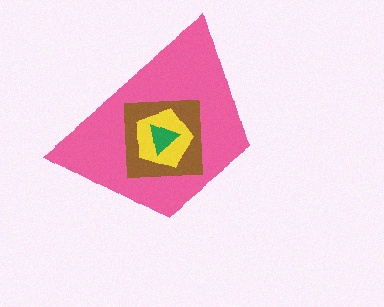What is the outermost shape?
The pink trapezoid.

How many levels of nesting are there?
4.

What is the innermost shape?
The green triangle.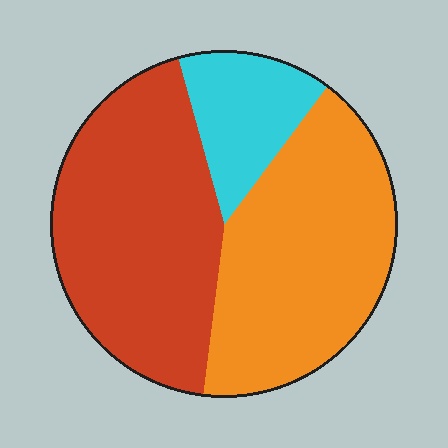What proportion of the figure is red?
Red takes up between a third and a half of the figure.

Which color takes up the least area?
Cyan, at roughly 15%.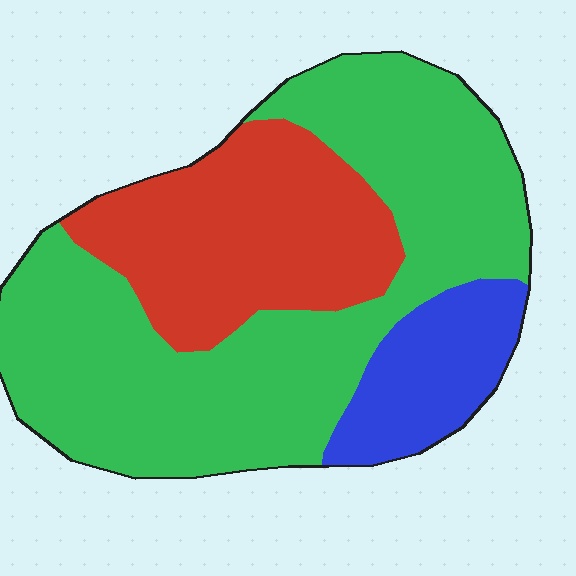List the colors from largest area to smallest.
From largest to smallest: green, red, blue.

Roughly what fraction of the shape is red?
Red takes up between a sixth and a third of the shape.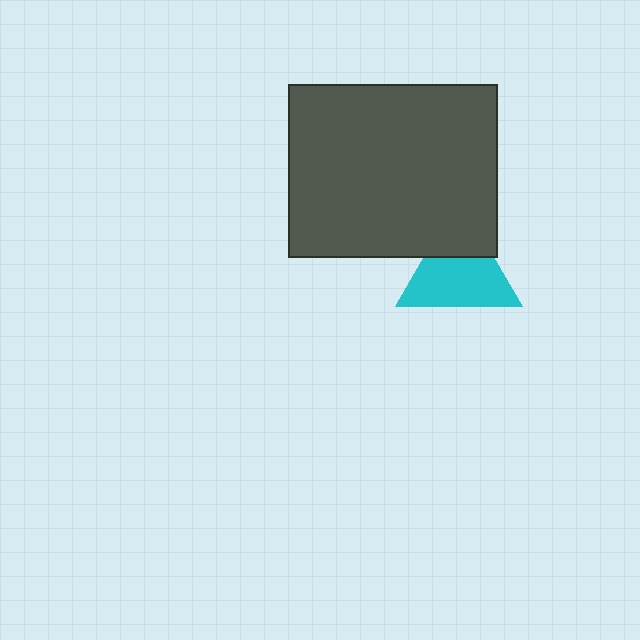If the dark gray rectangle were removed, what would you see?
You would see the complete cyan triangle.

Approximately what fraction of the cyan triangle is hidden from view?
Roughly 30% of the cyan triangle is hidden behind the dark gray rectangle.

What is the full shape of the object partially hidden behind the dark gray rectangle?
The partially hidden object is a cyan triangle.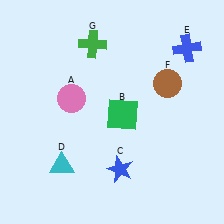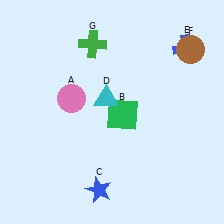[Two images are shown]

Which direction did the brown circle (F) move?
The brown circle (F) moved up.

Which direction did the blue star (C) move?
The blue star (C) moved left.